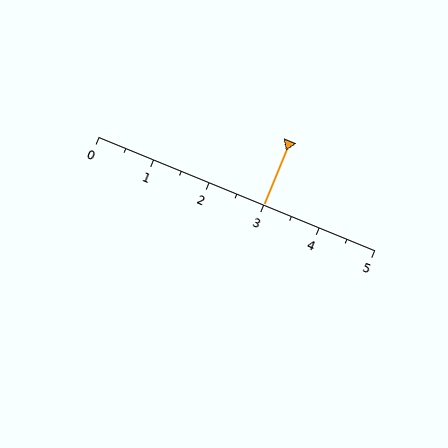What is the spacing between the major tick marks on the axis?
The major ticks are spaced 1 apart.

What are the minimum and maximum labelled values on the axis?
The axis runs from 0 to 5.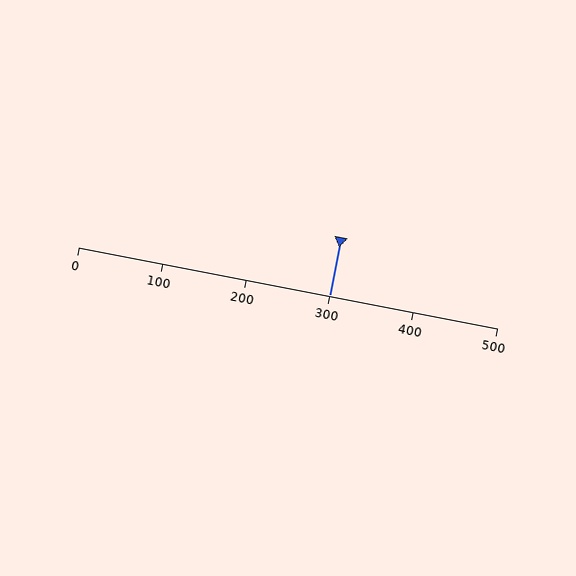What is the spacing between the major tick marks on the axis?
The major ticks are spaced 100 apart.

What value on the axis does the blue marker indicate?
The marker indicates approximately 300.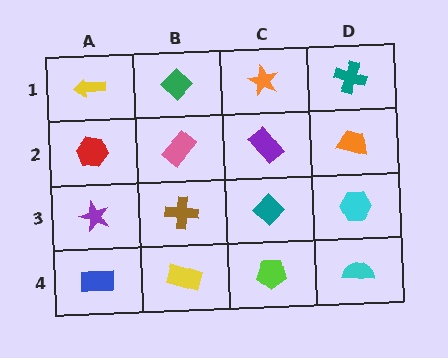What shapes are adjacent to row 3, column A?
A red hexagon (row 2, column A), a blue rectangle (row 4, column A), a brown cross (row 3, column B).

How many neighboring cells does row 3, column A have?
3.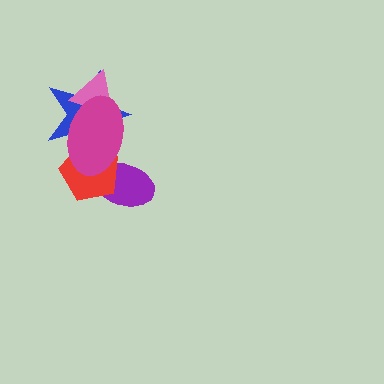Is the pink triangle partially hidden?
Yes, it is partially covered by another shape.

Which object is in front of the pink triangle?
The magenta ellipse is in front of the pink triangle.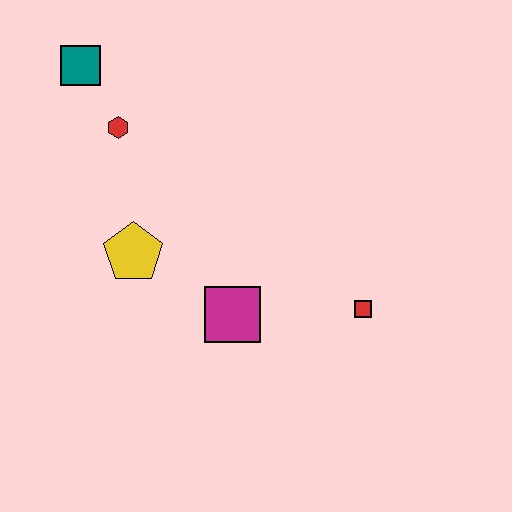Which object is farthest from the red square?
The teal square is farthest from the red square.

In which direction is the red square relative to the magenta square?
The red square is to the right of the magenta square.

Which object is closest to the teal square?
The red hexagon is closest to the teal square.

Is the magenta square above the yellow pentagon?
No